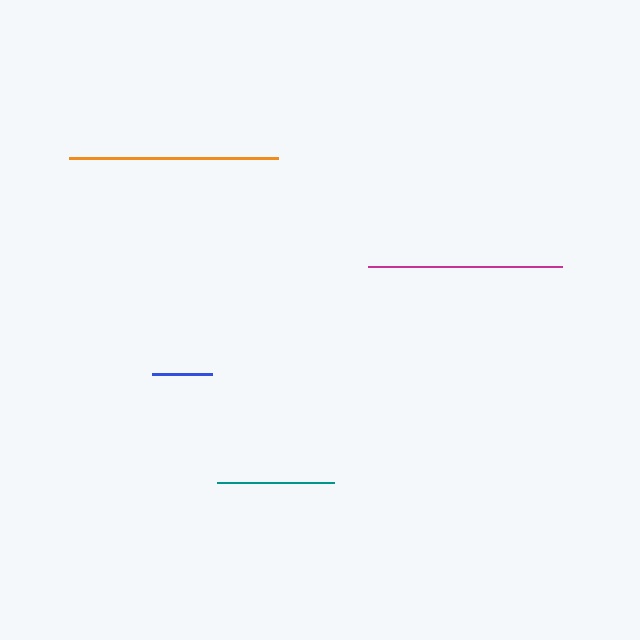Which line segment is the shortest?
The blue line is the shortest at approximately 60 pixels.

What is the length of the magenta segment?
The magenta segment is approximately 195 pixels long.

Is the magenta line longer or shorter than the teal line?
The magenta line is longer than the teal line.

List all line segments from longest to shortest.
From longest to shortest: orange, magenta, teal, blue.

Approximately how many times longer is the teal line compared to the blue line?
The teal line is approximately 1.9 times the length of the blue line.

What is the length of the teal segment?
The teal segment is approximately 117 pixels long.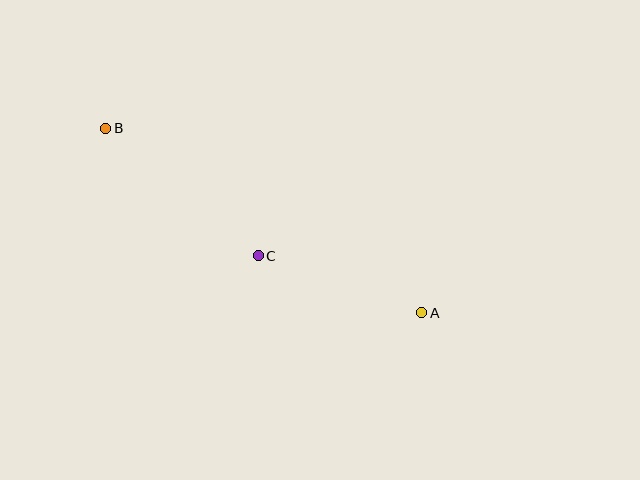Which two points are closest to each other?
Points A and C are closest to each other.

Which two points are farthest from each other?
Points A and B are farthest from each other.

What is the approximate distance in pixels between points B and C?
The distance between B and C is approximately 198 pixels.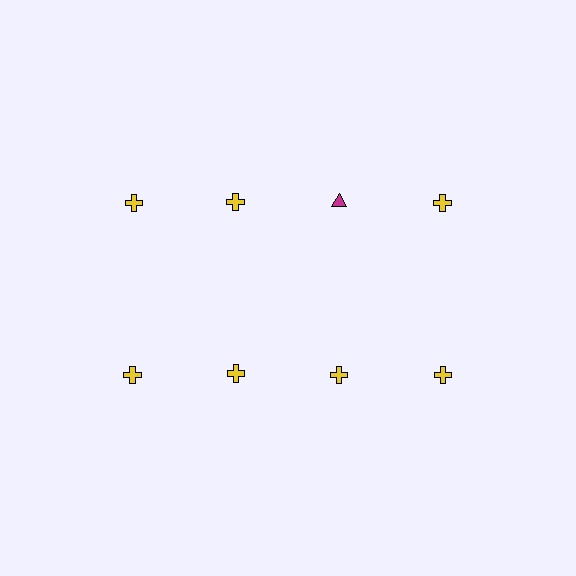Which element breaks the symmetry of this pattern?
The magenta triangle in the top row, center column breaks the symmetry. All other shapes are yellow crosses.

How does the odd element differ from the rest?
It differs in both color (magenta instead of yellow) and shape (triangle instead of cross).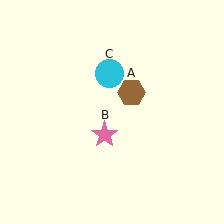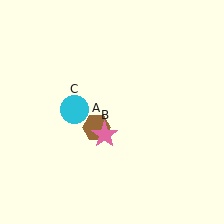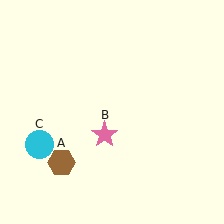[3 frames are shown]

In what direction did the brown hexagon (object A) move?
The brown hexagon (object A) moved down and to the left.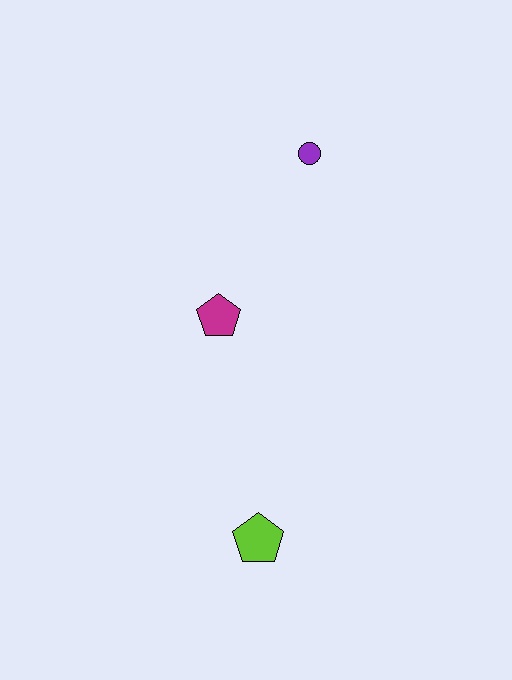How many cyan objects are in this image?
There are no cyan objects.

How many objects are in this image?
There are 3 objects.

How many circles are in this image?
There is 1 circle.